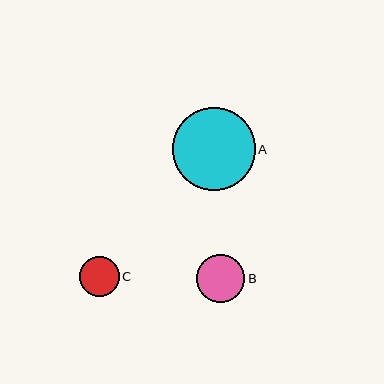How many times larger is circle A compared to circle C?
Circle A is approximately 2.1 times the size of circle C.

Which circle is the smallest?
Circle C is the smallest with a size of approximately 39 pixels.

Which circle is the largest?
Circle A is the largest with a size of approximately 82 pixels.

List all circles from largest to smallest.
From largest to smallest: A, B, C.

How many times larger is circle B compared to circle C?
Circle B is approximately 1.2 times the size of circle C.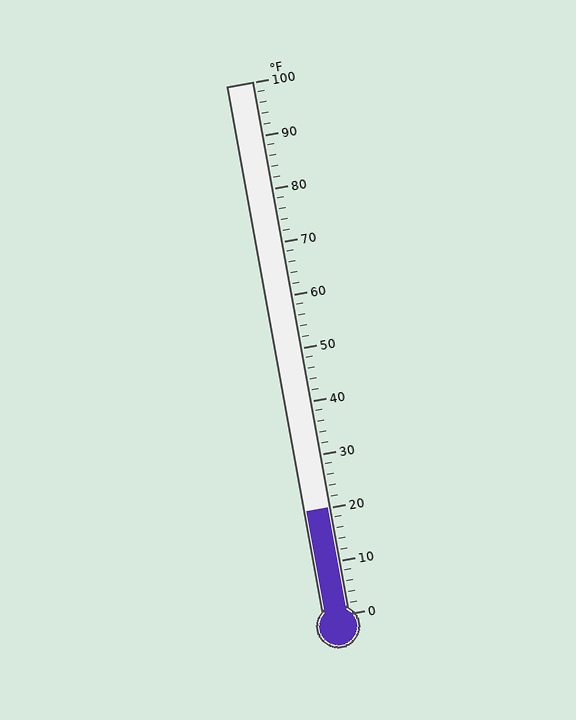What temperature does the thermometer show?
The thermometer shows approximately 20°F.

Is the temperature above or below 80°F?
The temperature is below 80°F.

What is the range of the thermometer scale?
The thermometer scale ranges from 0°F to 100°F.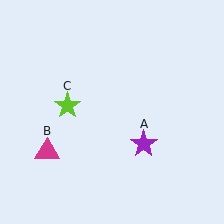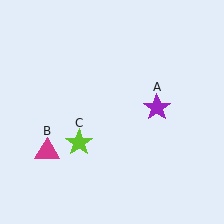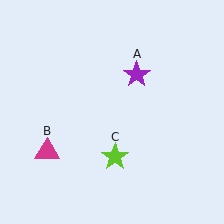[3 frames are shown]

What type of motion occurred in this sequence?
The purple star (object A), lime star (object C) rotated counterclockwise around the center of the scene.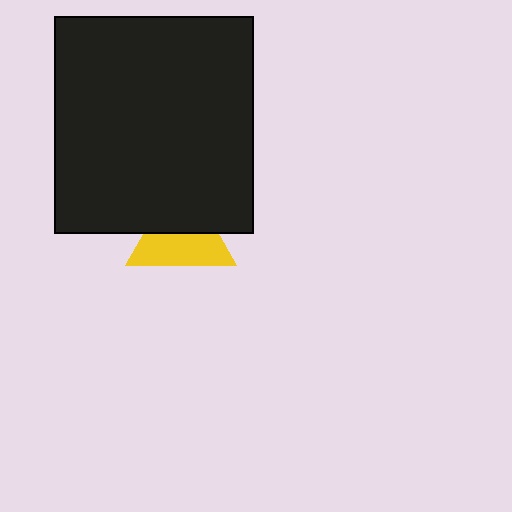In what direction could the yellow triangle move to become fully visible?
The yellow triangle could move down. That would shift it out from behind the black rectangle entirely.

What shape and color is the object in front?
The object in front is a black rectangle.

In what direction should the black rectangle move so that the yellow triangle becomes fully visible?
The black rectangle should move up. That is the shortest direction to clear the overlap and leave the yellow triangle fully visible.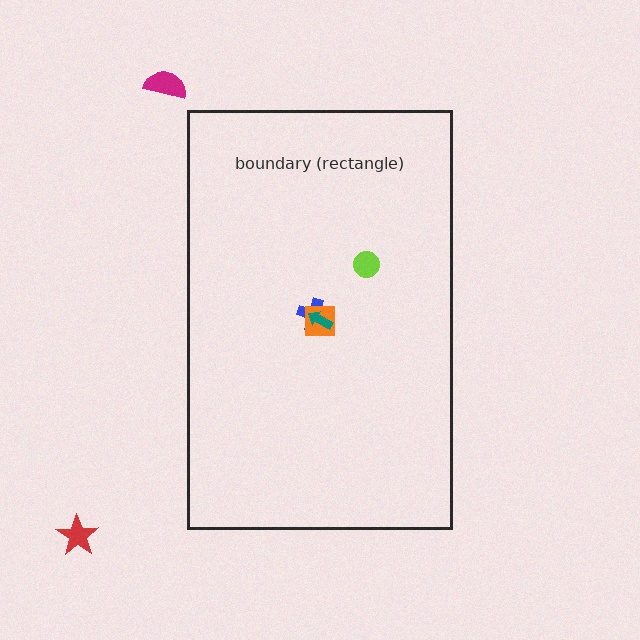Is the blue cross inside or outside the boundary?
Inside.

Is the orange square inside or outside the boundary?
Inside.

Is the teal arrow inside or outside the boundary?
Inside.